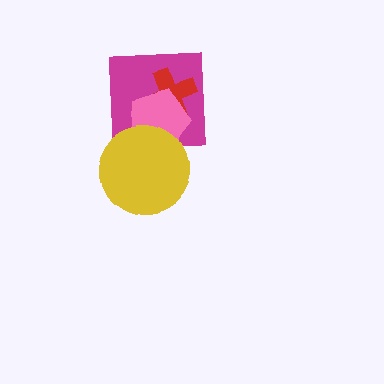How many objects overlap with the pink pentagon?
3 objects overlap with the pink pentagon.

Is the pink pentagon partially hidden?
Yes, it is partially covered by another shape.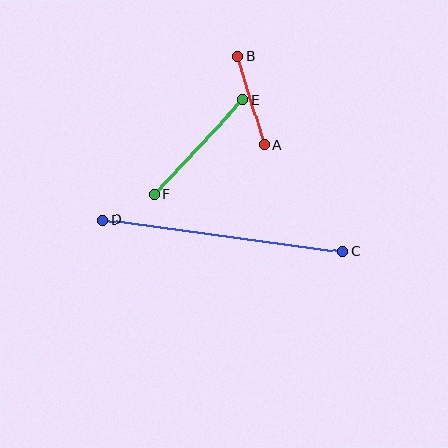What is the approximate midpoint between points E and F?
The midpoint is at approximately (199, 147) pixels.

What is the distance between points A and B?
The distance is approximately 92 pixels.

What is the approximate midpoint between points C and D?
The midpoint is at approximately (223, 236) pixels.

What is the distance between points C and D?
The distance is approximately 243 pixels.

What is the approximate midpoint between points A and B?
The midpoint is at approximately (251, 100) pixels.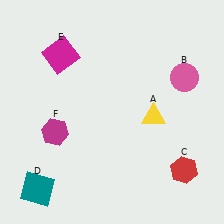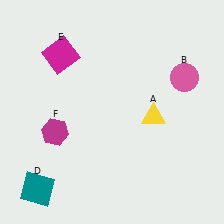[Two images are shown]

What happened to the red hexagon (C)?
The red hexagon (C) was removed in Image 2. It was in the bottom-right area of Image 1.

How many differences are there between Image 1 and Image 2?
There is 1 difference between the two images.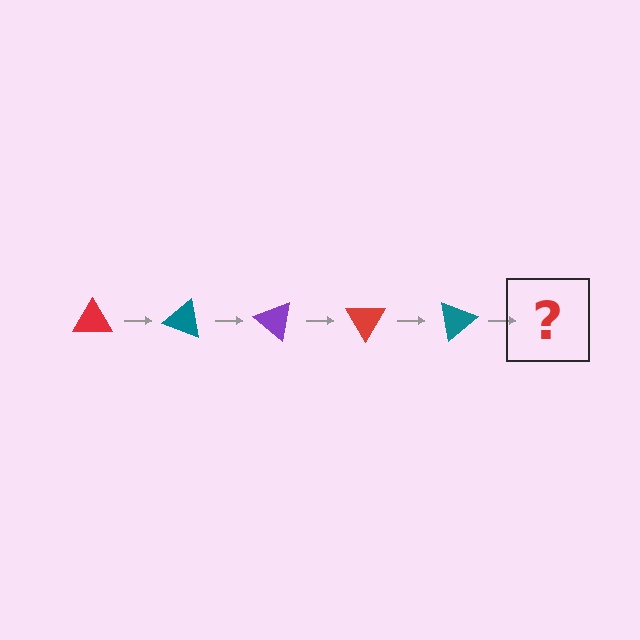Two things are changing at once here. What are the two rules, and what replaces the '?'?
The two rules are that it rotates 20 degrees each step and the color cycles through red, teal, and purple. The '?' should be a purple triangle, rotated 100 degrees from the start.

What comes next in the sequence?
The next element should be a purple triangle, rotated 100 degrees from the start.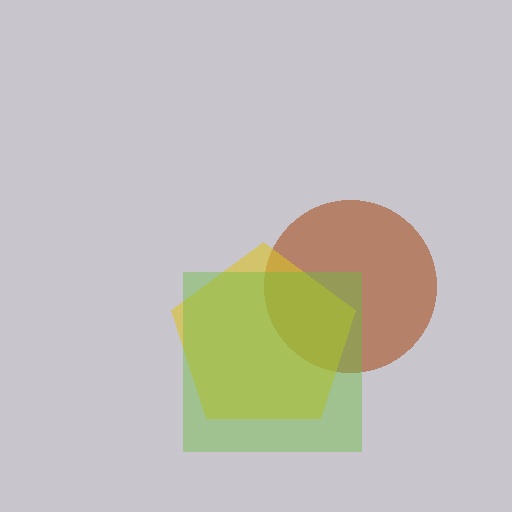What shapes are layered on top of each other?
The layered shapes are: a brown circle, a yellow pentagon, a lime square.